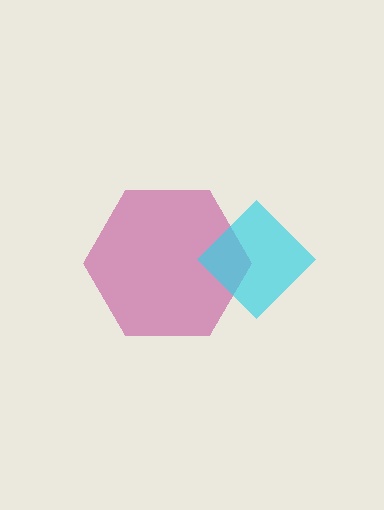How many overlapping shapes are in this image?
There are 2 overlapping shapes in the image.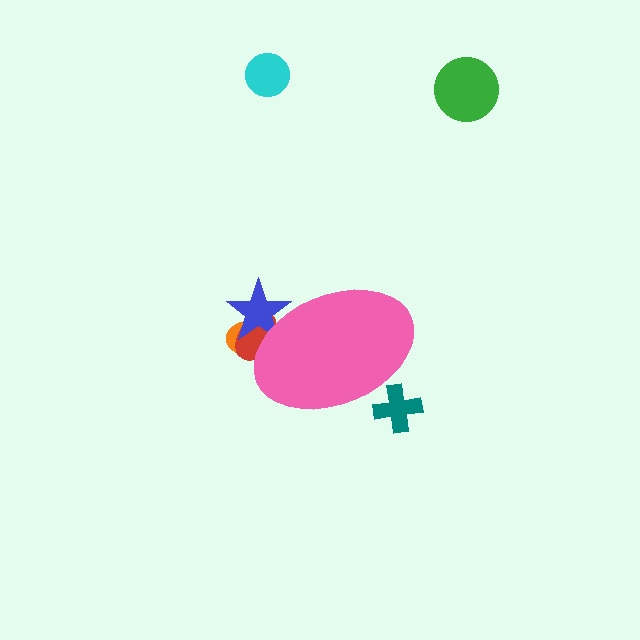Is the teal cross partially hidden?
Yes, the teal cross is partially hidden behind the pink ellipse.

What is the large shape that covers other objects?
A pink ellipse.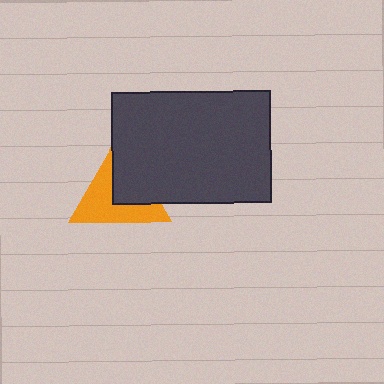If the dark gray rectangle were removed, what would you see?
You would see the complete orange triangle.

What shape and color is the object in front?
The object in front is a dark gray rectangle.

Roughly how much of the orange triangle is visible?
About half of it is visible (roughly 57%).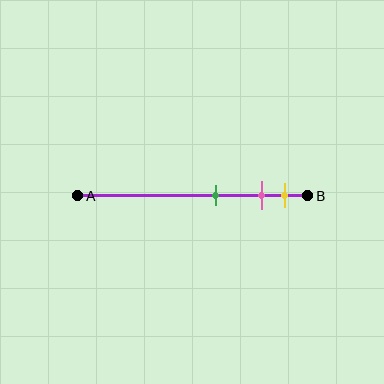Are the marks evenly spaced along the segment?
No, the marks are not evenly spaced.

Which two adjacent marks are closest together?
The pink and yellow marks are the closest adjacent pair.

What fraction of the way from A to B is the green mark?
The green mark is approximately 60% (0.6) of the way from A to B.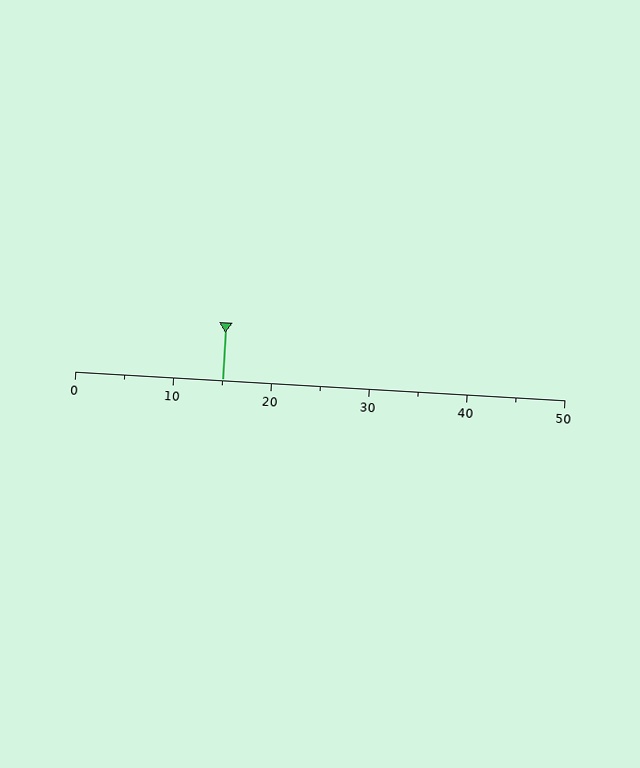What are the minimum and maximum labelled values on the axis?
The axis runs from 0 to 50.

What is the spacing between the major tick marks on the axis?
The major ticks are spaced 10 apart.